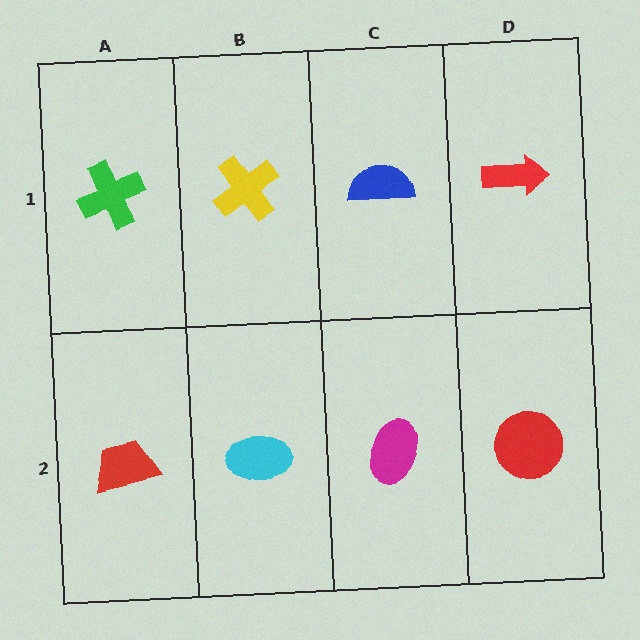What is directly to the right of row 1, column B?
A blue semicircle.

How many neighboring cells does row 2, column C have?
3.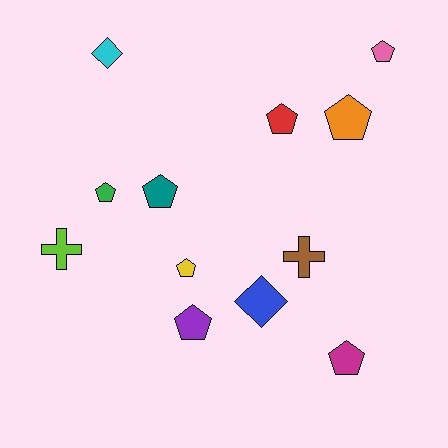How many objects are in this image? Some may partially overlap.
There are 12 objects.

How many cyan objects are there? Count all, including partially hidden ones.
There is 1 cyan object.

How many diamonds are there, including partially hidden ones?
There are 2 diamonds.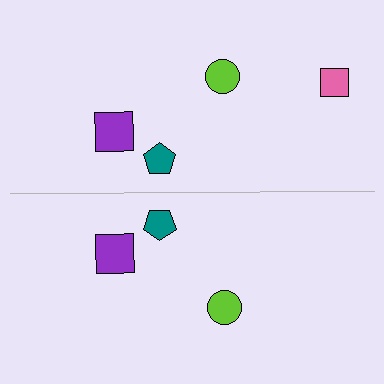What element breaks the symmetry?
A pink square is missing from the bottom side.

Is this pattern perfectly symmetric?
No, the pattern is not perfectly symmetric. A pink square is missing from the bottom side.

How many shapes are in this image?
There are 7 shapes in this image.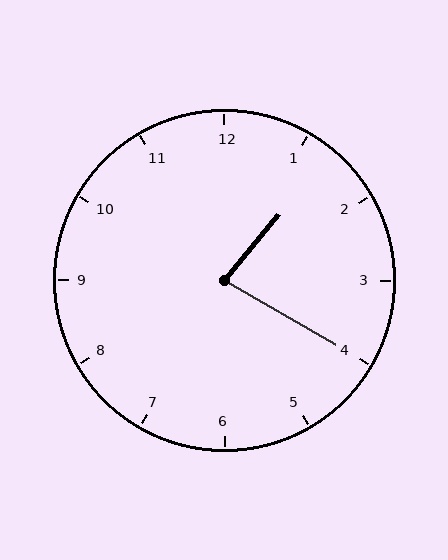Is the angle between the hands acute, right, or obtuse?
It is acute.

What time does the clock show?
1:20.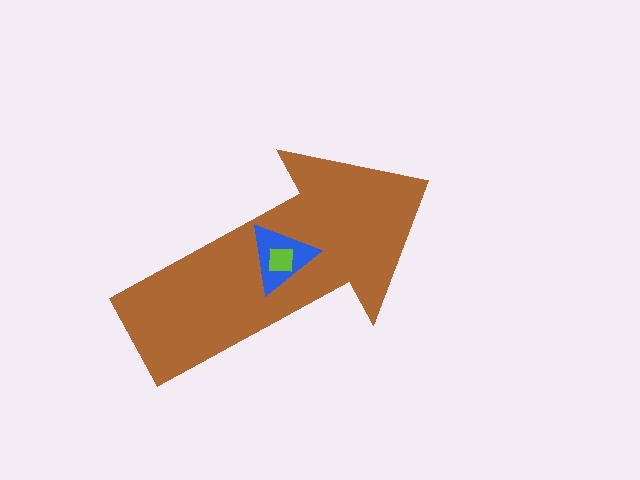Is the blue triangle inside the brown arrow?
Yes.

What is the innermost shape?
The lime square.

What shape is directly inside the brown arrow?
The blue triangle.